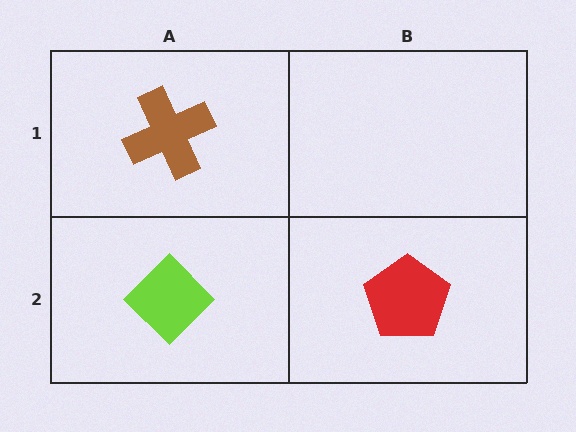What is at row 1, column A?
A brown cross.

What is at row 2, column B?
A red pentagon.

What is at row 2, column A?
A lime diamond.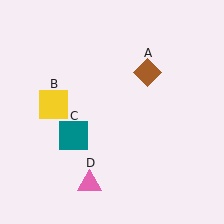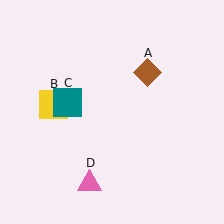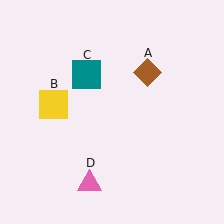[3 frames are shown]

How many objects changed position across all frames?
1 object changed position: teal square (object C).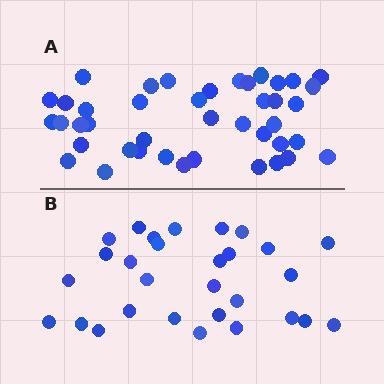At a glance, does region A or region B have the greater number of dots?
Region A (the top region) has more dots.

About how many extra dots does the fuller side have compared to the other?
Region A has approximately 15 more dots than region B.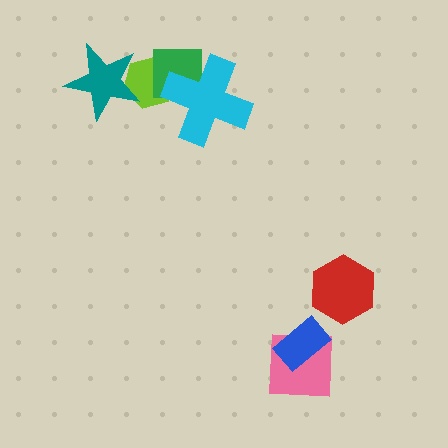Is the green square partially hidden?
Yes, it is partially covered by another shape.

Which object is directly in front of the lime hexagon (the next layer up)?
The teal star is directly in front of the lime hexagon.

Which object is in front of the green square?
The cyan cross is in front of the green square.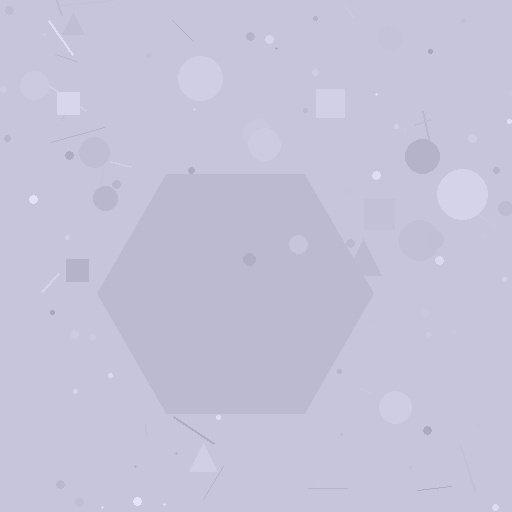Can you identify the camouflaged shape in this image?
The camouflaged shape is a hexagon.